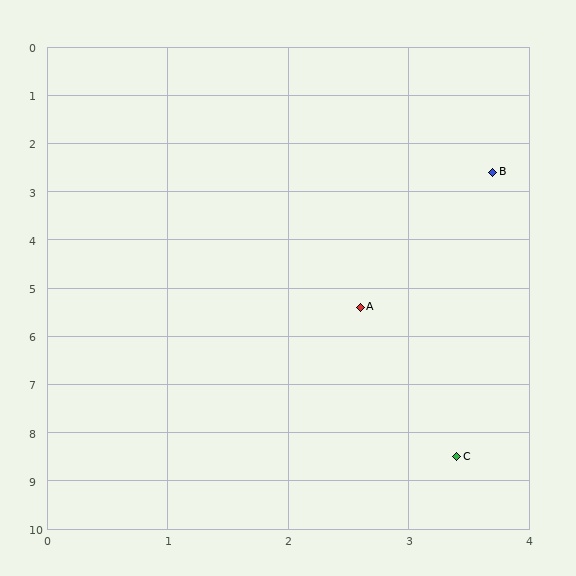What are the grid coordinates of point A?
Point A is at approximately (2.6, 5.4).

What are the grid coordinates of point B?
Point B is at approximately (3.7, 2.6).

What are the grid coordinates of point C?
Point C is at approximately (3.4, 8.5).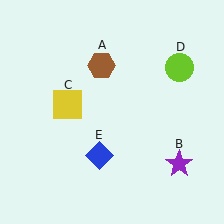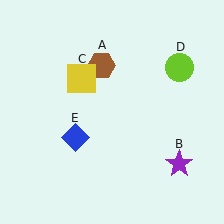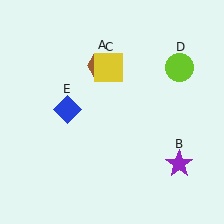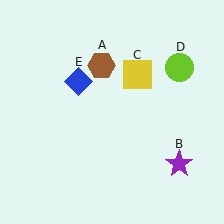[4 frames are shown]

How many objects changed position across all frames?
2 objects changed position: yellow square (object C), blue diamond (object E).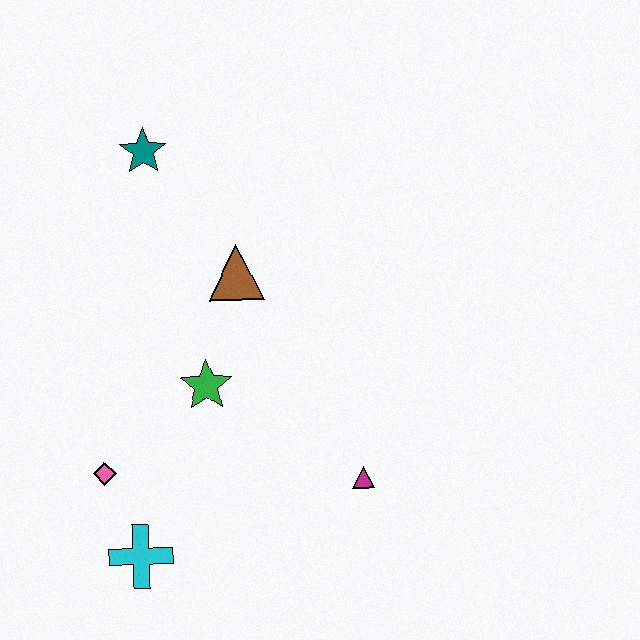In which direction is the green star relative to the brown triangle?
The green star is below the brown triangle.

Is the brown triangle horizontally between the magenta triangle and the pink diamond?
Yes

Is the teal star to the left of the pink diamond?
No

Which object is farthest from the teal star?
The cyan cross is farthest from the teal star.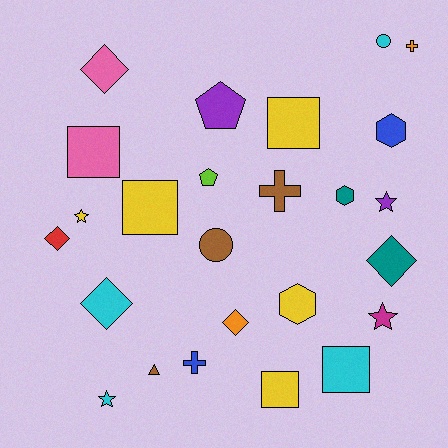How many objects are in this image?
There are 25 objects.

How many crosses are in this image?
There are 3 crosses.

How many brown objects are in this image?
There are 3 brown objects.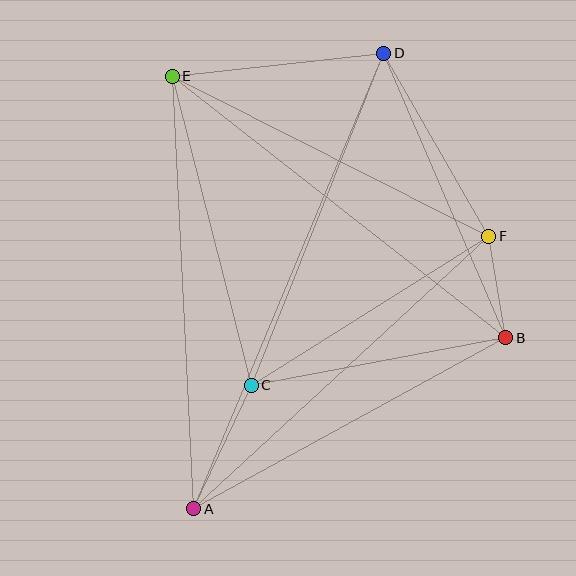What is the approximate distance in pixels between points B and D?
The distance between B and D is approximately 309 pixels.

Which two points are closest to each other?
Points B and F are closest to each other.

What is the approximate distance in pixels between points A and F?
The distance between A and F is approximately 401 pixels.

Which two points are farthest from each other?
Points A and D are farthest from each other.